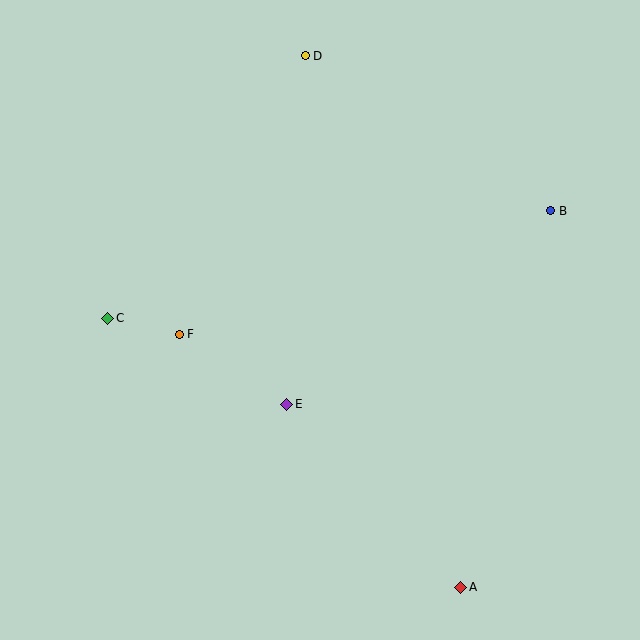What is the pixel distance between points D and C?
The distance between D and C is 329 pixels.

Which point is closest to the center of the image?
Point E at (287, 404) is closest to the center.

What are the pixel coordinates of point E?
Point E is at (287, 404).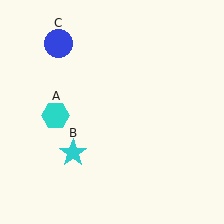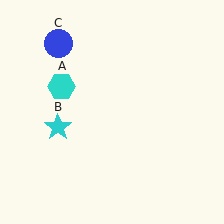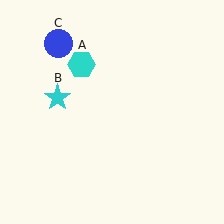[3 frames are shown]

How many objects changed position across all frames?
2 objects changed position: cyan hexagon (object A), cyan star (object B).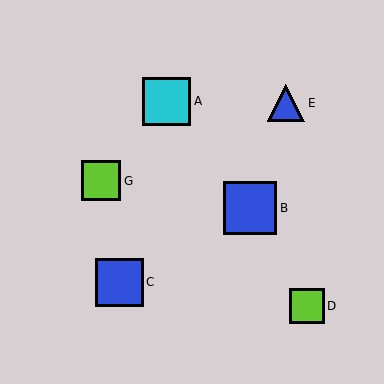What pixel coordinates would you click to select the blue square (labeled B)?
Click at (250, 208) to select the blue square B.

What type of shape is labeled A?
Shape A is a cyan square.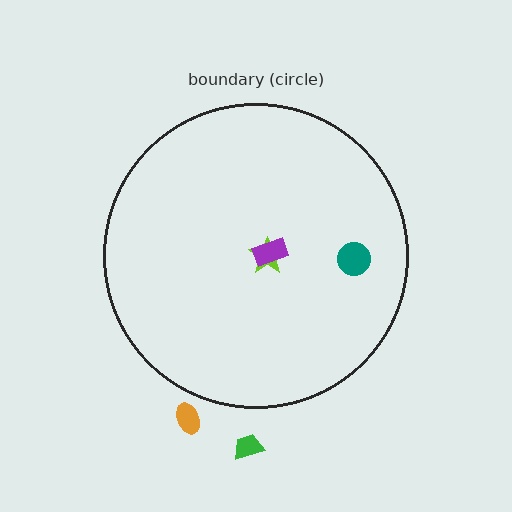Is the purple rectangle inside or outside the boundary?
Inside.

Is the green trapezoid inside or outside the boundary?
Outside.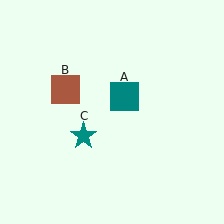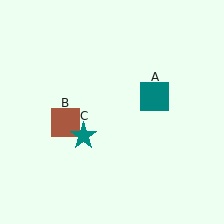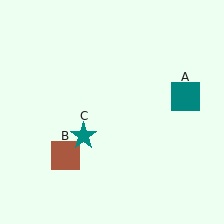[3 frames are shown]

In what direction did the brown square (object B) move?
The brown square (object B) moved down.